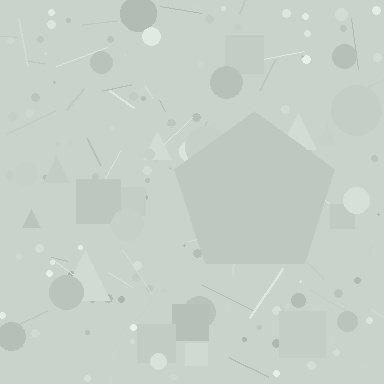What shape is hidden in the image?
A pentagon is hidden in the image.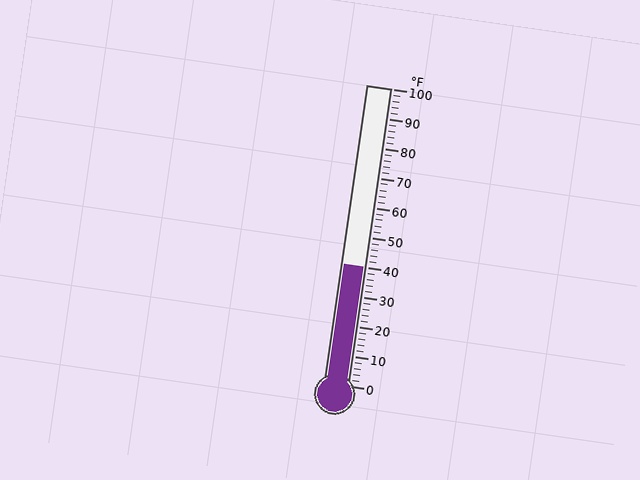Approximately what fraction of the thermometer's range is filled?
The thermometer is filled to approximately 40% of its range.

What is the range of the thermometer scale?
The thermometer scale ranges from 0°F to 100°F.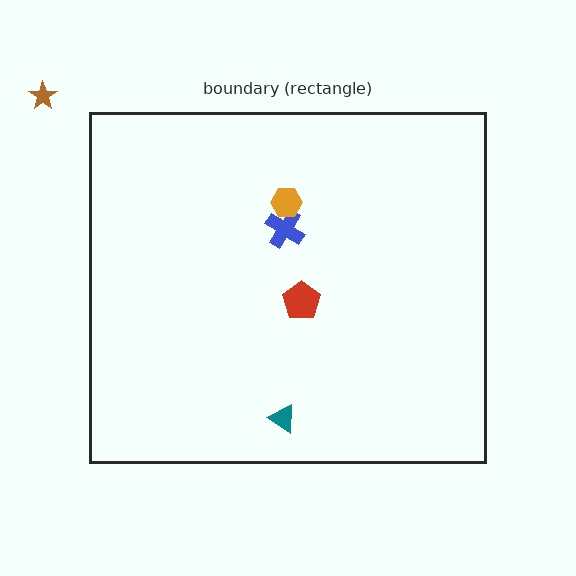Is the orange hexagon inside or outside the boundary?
Inside.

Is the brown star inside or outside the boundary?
Outside.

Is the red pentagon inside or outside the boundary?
Inside.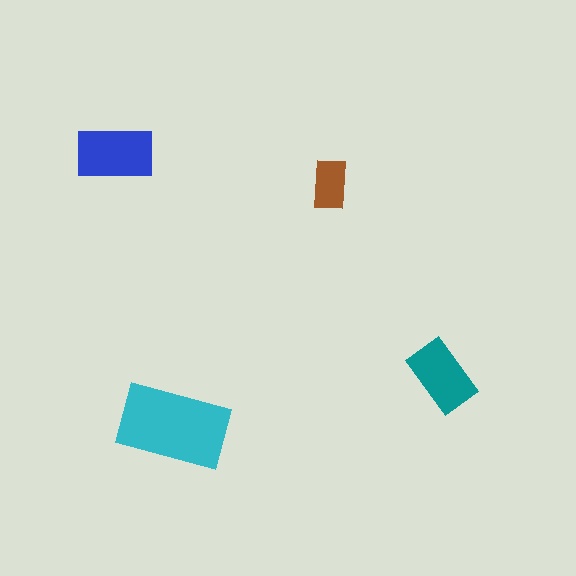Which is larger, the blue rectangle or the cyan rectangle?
The cyan one.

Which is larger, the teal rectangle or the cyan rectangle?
The cyan one.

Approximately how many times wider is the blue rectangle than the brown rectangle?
About 1.5 times wider.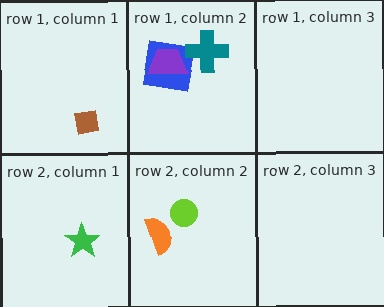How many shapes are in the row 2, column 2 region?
2.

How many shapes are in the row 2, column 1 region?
1.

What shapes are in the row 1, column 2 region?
The blue square, the teal cross, the purple trapezoid.